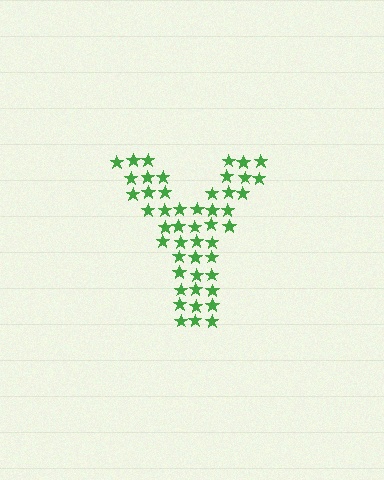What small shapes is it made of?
It is made of small stars.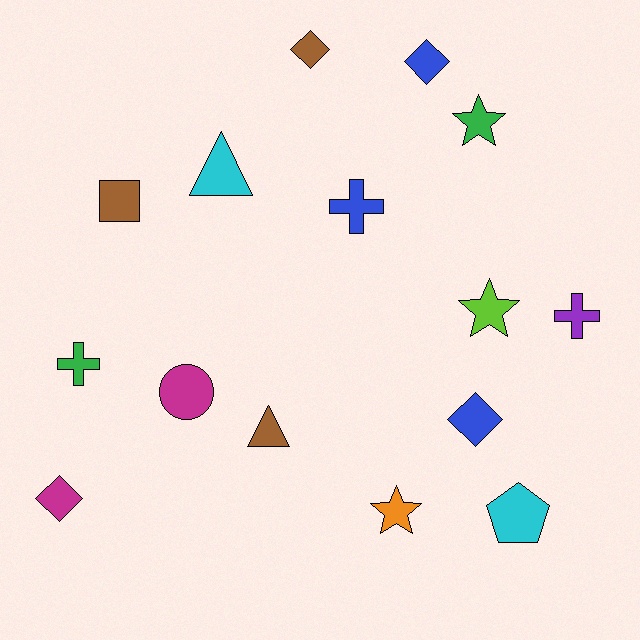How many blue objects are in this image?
There are 3 blue objects.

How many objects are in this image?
There are 15 objects.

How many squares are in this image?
There is 1 square.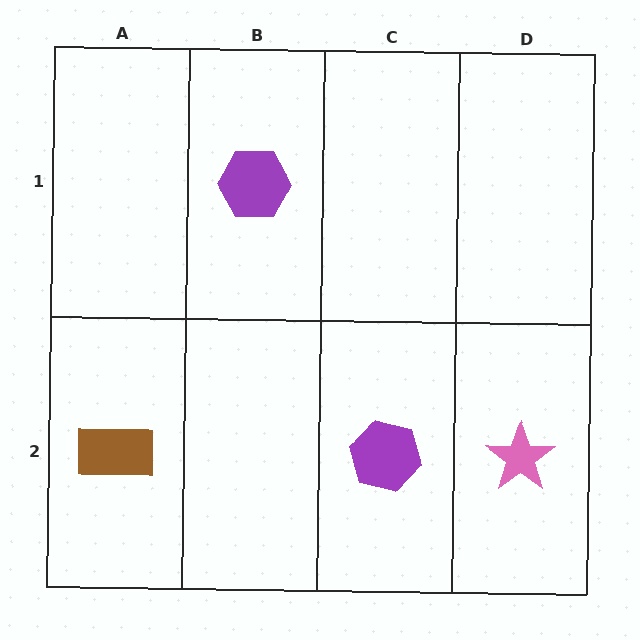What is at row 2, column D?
A pink star.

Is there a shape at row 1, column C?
No, that cell is empty.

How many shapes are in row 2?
3 shapes.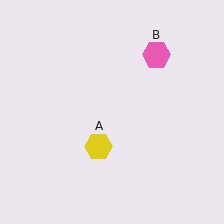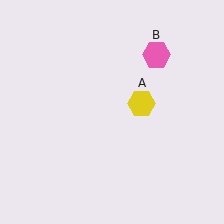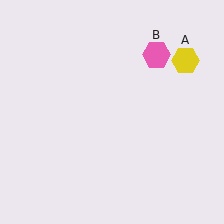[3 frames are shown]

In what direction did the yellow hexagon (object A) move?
The yellow hexagon (object A) moved up and to the right.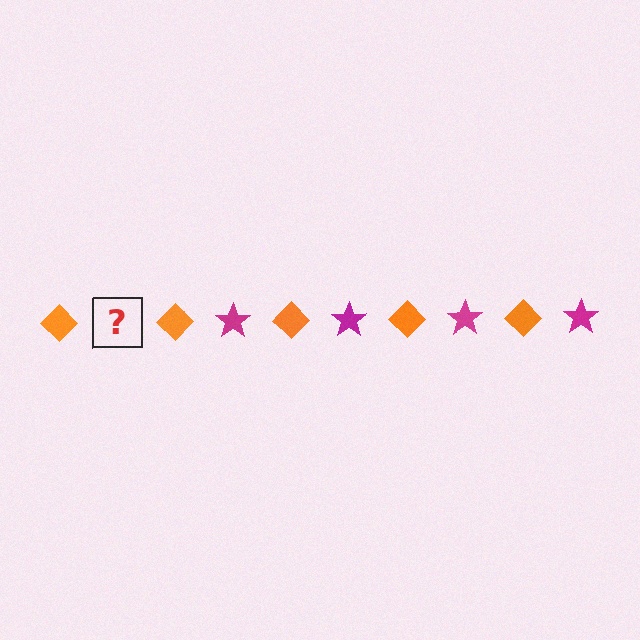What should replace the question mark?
The question mark should be replaced with a magenta star.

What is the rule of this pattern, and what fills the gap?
The rule is that the pattern alternates between orange diamond and magenta star. The gap should be filled with a magenta star.